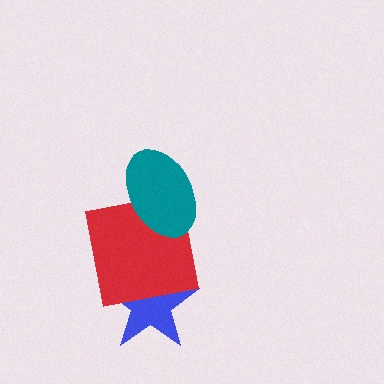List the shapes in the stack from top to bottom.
From top to bottom: the teal ellipse, the red square, the blue star.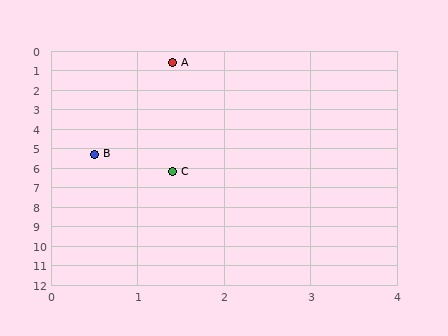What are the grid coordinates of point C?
Point C is at approximately (1.4, 6.2).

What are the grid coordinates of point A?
Point A is at approximately (1.4, 0.6).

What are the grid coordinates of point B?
Point B is at approximately (0.5, 5.3).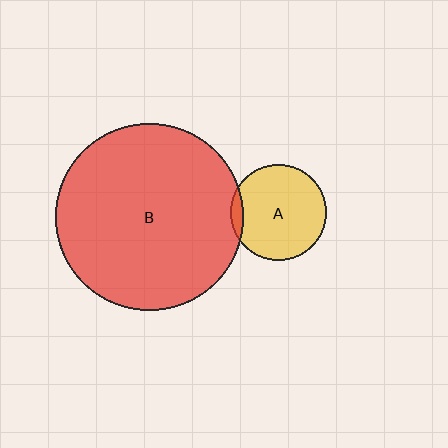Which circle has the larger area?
Circle B (red).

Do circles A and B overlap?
Yes.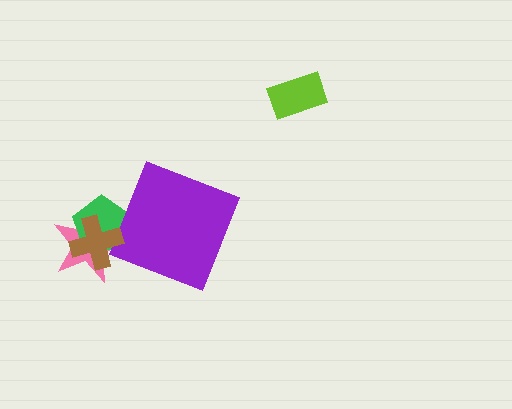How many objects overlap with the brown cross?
2 objects overlap with the brown cross.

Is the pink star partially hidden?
Yes, it is partially covered by another shape.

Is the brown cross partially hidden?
No, no other shape covers it.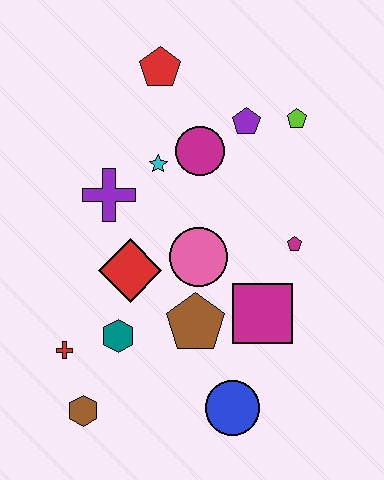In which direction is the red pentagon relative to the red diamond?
The red pentagon is above the red diamond.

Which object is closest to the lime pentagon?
The purple pentagon is closest to the lime pentagon.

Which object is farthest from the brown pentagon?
The red pentagon is farthest from the brown pentagon.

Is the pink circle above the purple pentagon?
No